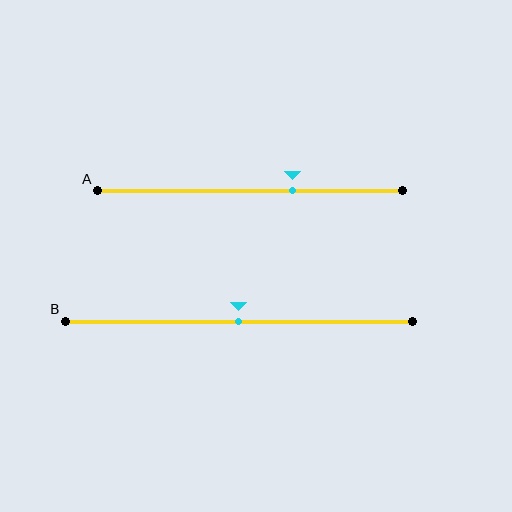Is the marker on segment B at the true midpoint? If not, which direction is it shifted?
Yes, the marker on segment B is at the true midpoint.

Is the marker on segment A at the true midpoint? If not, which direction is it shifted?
No, the marker on segment A is shifted to the right by about 14% of the segment length.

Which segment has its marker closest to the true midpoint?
Segment B has its marker closest to the true midpoint.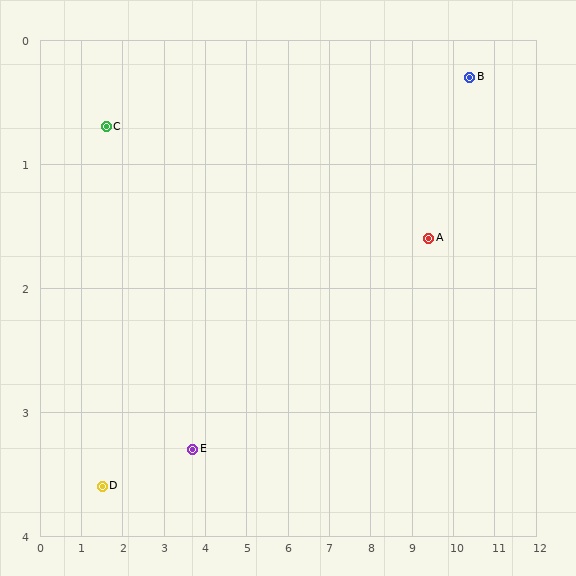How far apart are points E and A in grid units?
Points E and A are about 5.9 grid units apart.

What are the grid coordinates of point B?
Point B is at approximately (10.4, 0.3).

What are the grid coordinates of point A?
Point A is at approximately (9.4, 1.6).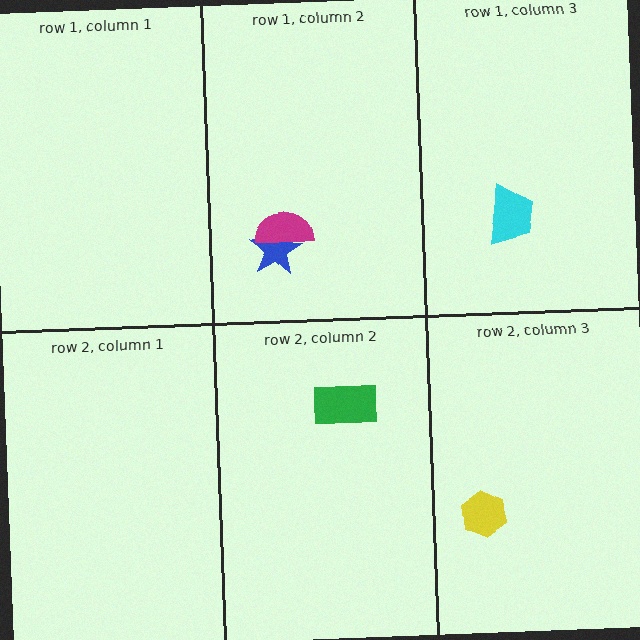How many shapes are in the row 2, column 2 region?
1.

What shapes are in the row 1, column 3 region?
The cyan trapezoid.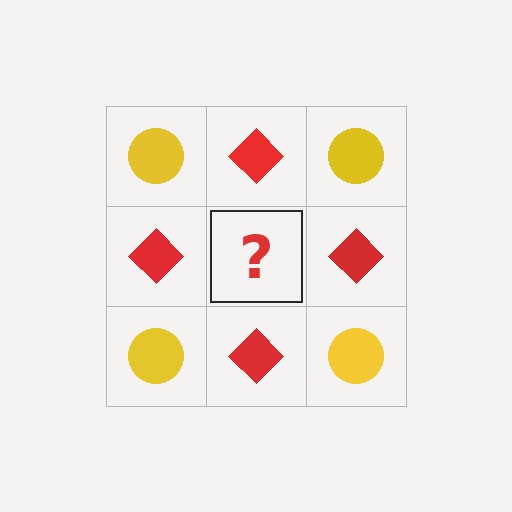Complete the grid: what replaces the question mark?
The question mark should be replaced with a yellow circle.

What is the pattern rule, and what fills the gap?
The rule is that it alternates yellow circle and red diamond in a checkerboard pattern. The gap should be filled with a yellow circle.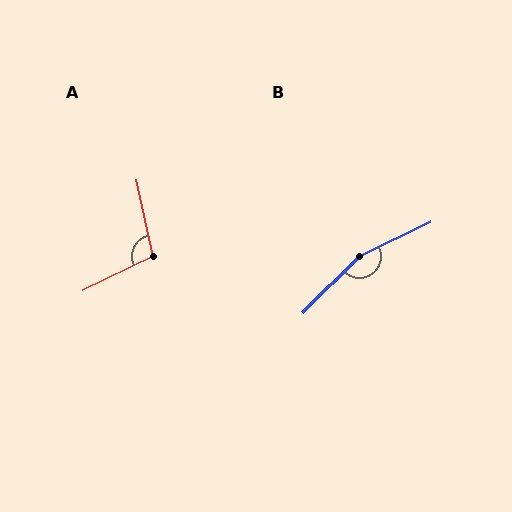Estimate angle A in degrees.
Approximately 104 degrees.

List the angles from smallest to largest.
A (104°), B (161°).